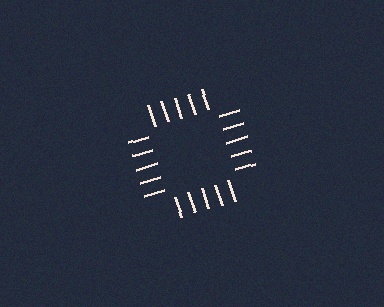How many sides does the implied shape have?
4 sides — the line-ends trace a square.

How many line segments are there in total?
20 — 5 along each of the 4 edges.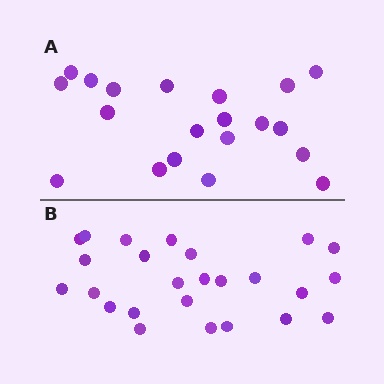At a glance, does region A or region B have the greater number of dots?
Region B (the bottom region) has more dots.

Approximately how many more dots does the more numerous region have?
Region B has about 5 more dots than region A.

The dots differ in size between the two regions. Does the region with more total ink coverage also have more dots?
No. Region A has more total ink coverage because its dots are larger, but region B actually contains more individual dots. Total area can be misleading — the number of items is what matters here.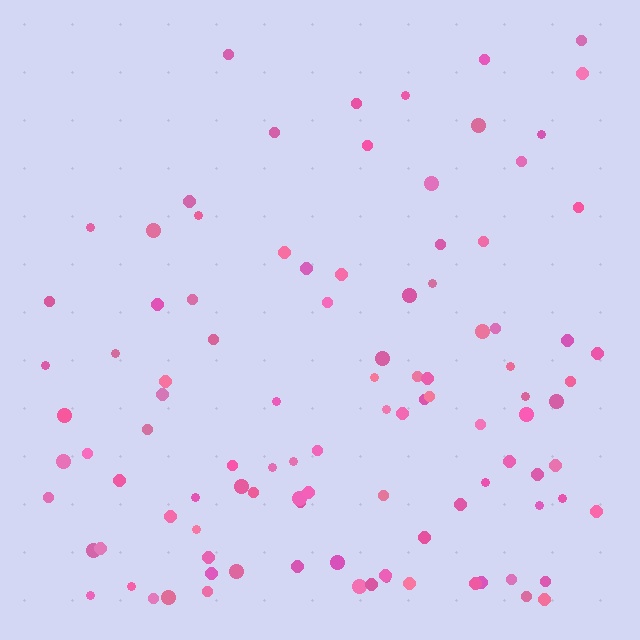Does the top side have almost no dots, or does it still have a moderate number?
Still a moderate number, just noticeably fewer than the bottom.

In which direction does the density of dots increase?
From top to bottom, with the bottom side densest.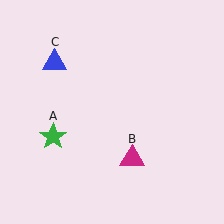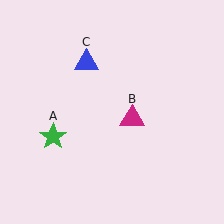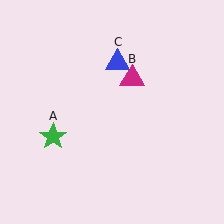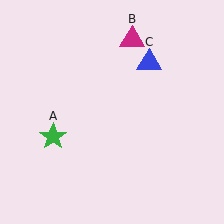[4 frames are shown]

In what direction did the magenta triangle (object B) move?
The magenta triangle (object B) moved up.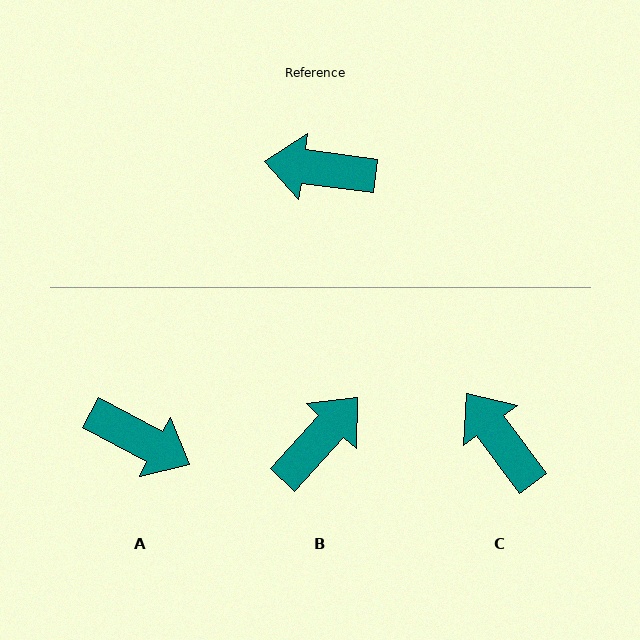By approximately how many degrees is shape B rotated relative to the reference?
Approximately 124 degrees clockwise.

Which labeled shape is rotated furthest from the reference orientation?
A, about 160 degrees away.